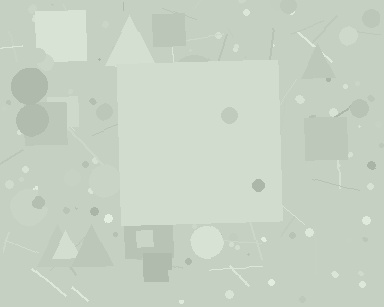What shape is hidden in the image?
A square is hidden in the image.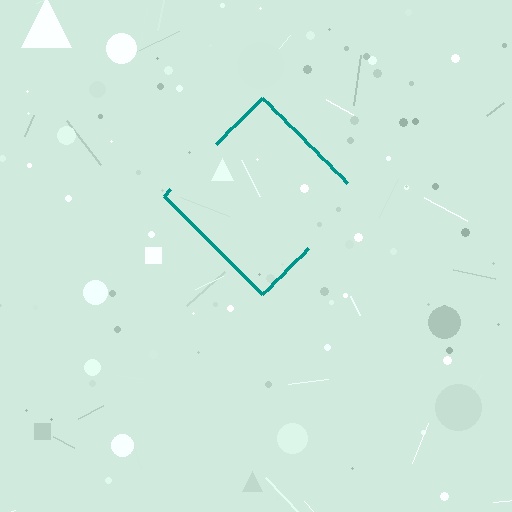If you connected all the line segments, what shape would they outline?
They would outline a diamond.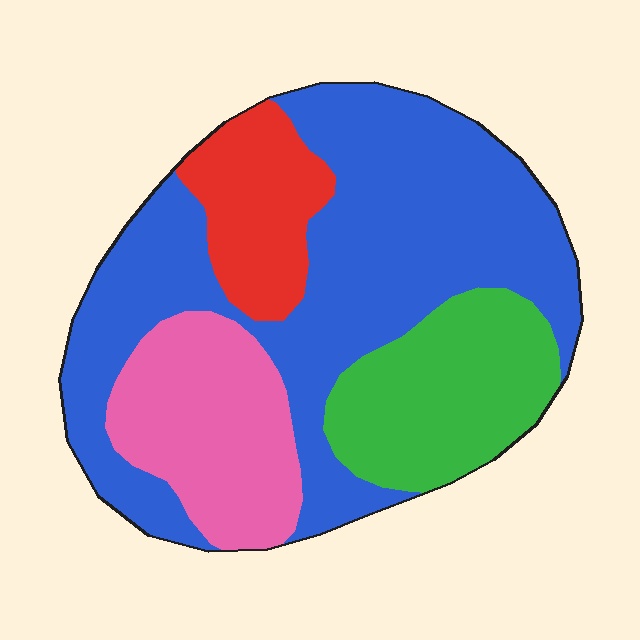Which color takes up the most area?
Blue, at roughly 50%.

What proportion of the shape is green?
Green takes up about one fifth (1/5) of the shape.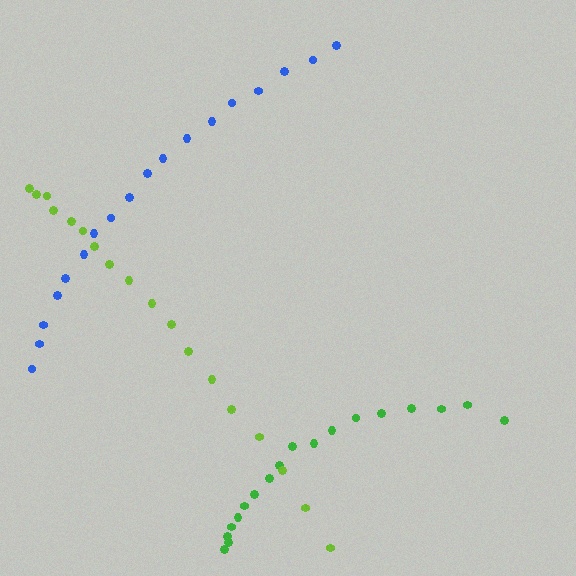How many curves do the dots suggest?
There are 3 distinct paths.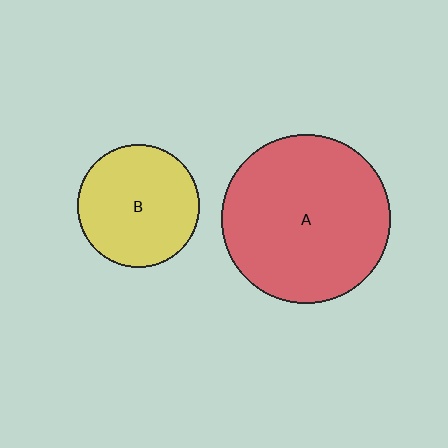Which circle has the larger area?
Circle A (red).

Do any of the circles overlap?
No, none of the circles overlap.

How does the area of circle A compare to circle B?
Approximately 1.9 times.